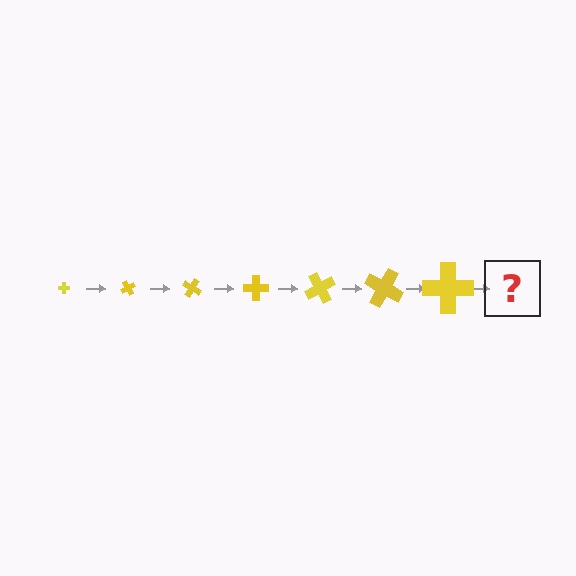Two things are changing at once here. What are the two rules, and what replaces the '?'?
The two rules are that the cross grows larger each step and it rotates 60 degrees each step. The '?' should be a cross, larger than the previous one and rotated 420 degrees from the start.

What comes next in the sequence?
The next element should be a cross, larger than the previous one and rotated 420 degrees from the start.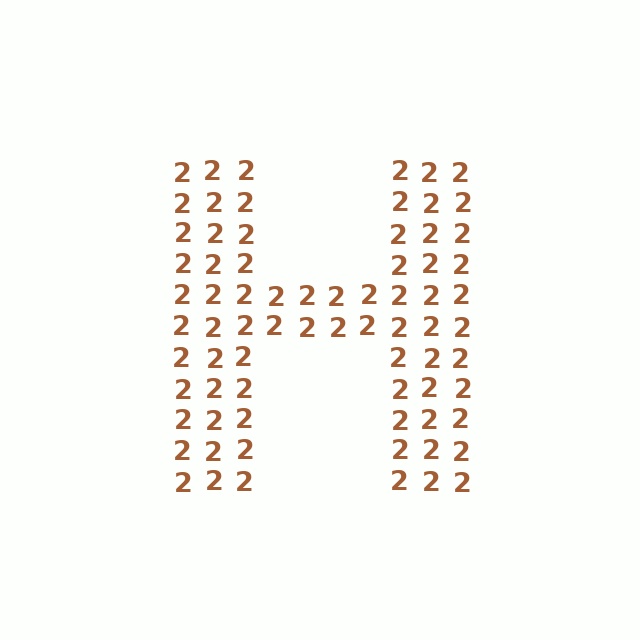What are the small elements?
The small elements are digit 2's.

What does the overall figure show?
The overall figure shows the letter H.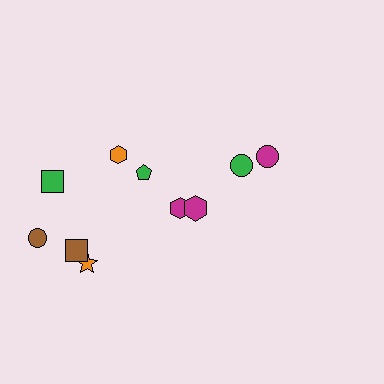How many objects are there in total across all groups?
There are 10 objects.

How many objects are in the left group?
There are 6 objects.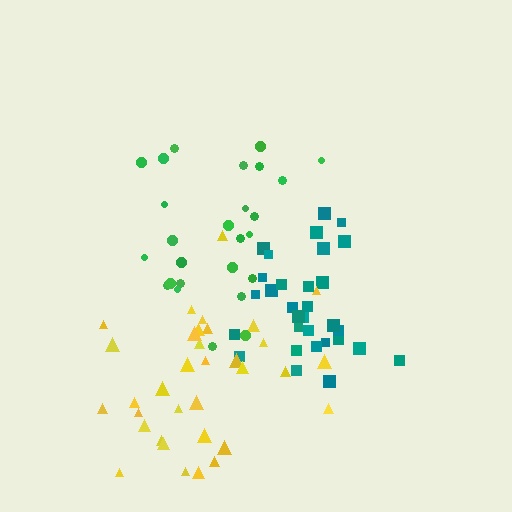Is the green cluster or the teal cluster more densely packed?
Teal.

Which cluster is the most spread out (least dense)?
Green.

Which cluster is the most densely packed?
Teal.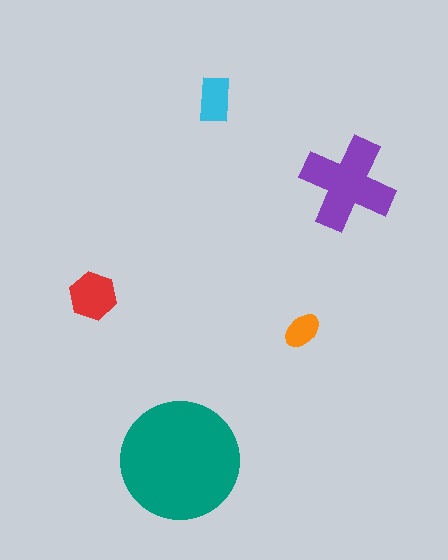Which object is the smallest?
The orange ellipse.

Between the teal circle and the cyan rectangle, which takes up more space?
The teal circle.